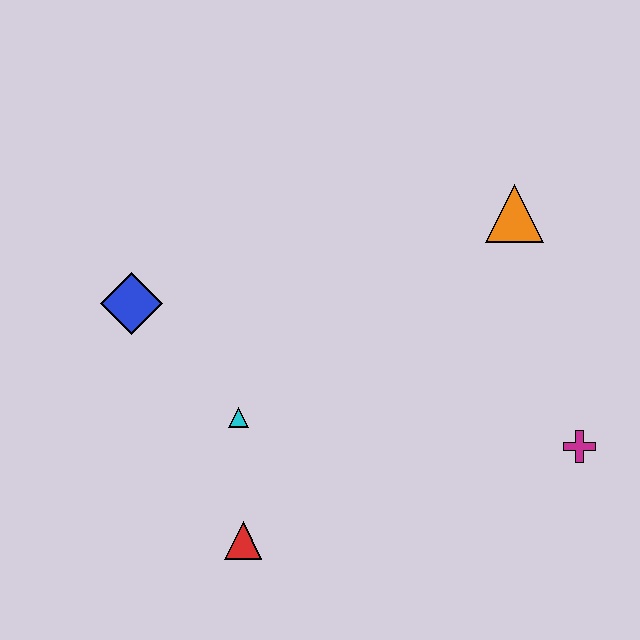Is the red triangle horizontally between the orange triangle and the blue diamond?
Yes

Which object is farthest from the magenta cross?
The blue diamond is farthest from the magenta cross.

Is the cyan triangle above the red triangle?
Yes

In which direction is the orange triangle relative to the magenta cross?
The orange triangle is above the magenta cross.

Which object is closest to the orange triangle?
The magenta cross is closest to the orange triangle.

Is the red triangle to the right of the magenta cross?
No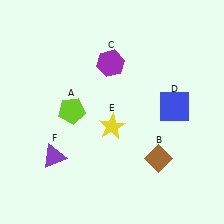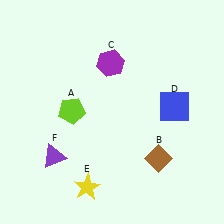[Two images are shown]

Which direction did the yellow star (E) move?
The yellow star (E) moved down.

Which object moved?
The yellow star (E) moved down.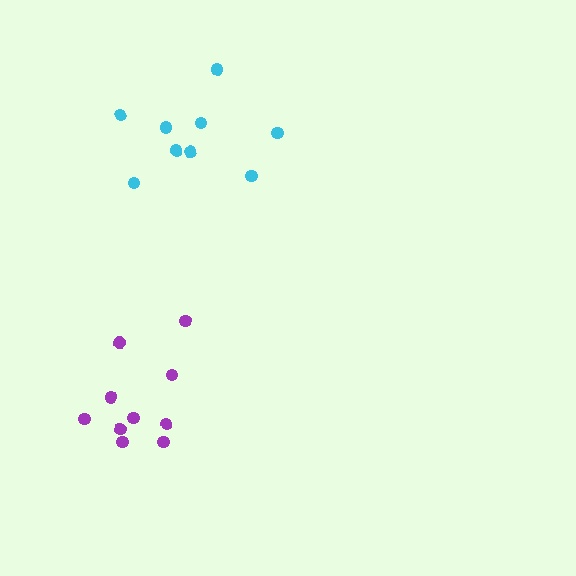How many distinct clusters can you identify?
There are 2 distinct clusters.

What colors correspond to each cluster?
The clusters are colored: purple, cyan.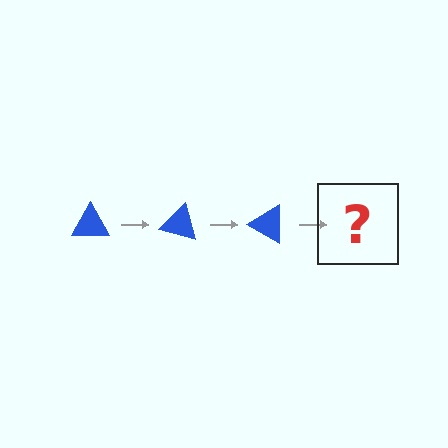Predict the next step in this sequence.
The next step is a blue triangle rotated 45 degrees.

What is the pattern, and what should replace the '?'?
The pattern is that the triangle rotates 15 degrees each step. The '?' should be a blue triangle rotated 45 degrees.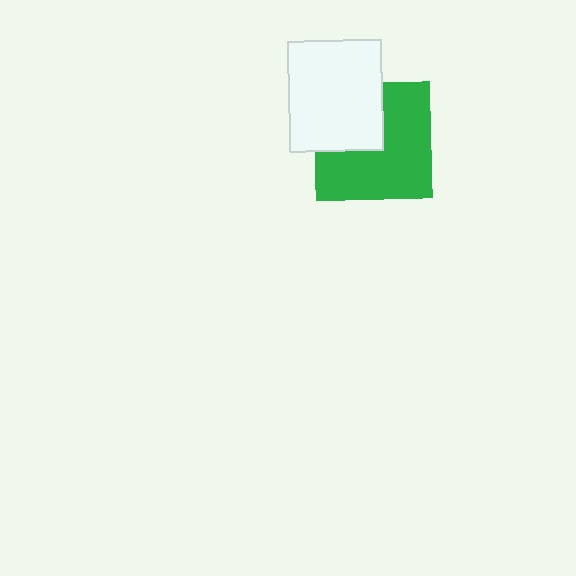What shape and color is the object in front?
The object in front is a white rectangle.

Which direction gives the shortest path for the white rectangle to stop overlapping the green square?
Moving toward the upper-left gives the shortest separation.